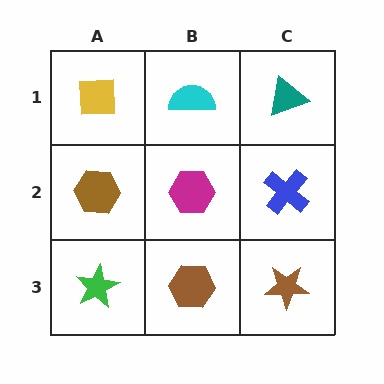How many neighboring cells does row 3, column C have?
2.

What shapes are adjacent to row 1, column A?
A brown hexagon (row 2, column A), a cyan semicircle (row 1, column B).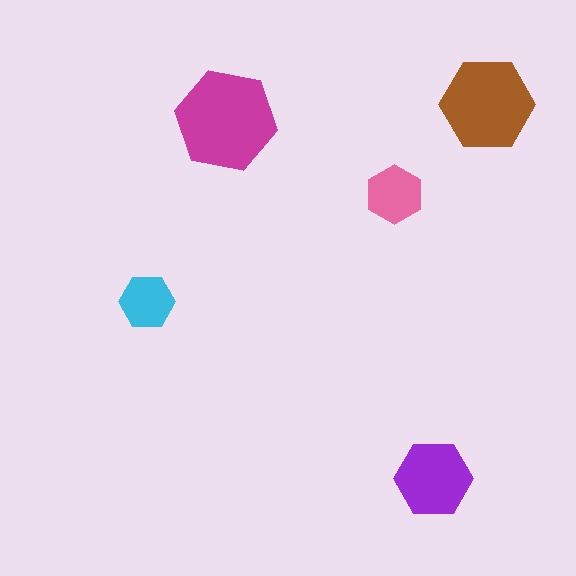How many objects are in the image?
There are 5 objects in the image.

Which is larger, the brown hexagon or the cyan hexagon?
The brown one.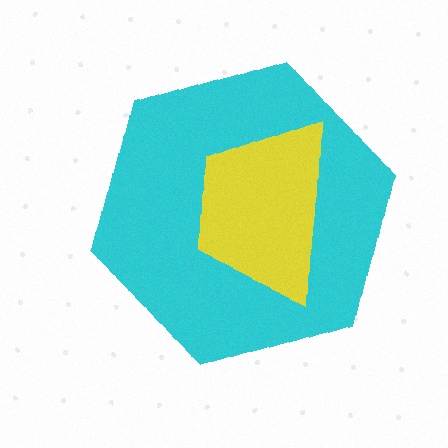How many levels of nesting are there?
2.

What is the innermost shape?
The yellow trapezoid.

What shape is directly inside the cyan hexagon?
The yellow trapezoid.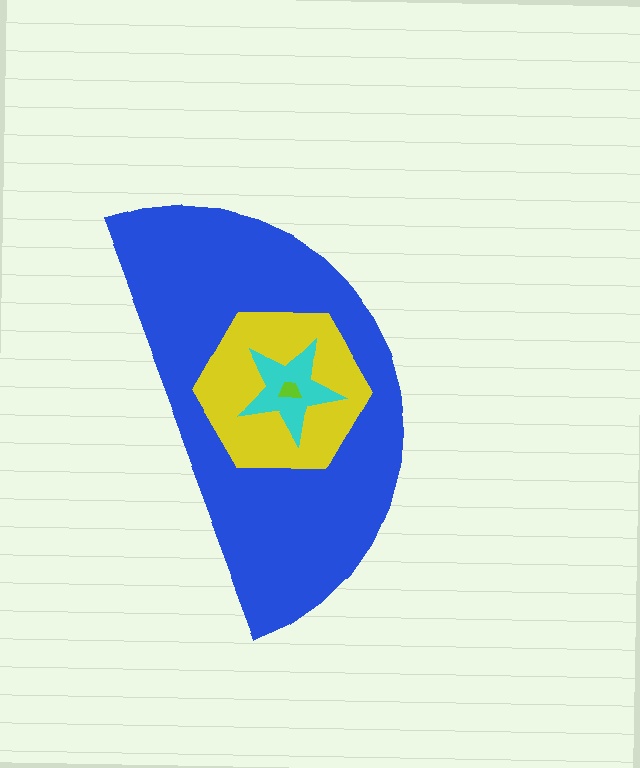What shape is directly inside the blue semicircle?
The yellow hexagon.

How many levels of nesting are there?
4.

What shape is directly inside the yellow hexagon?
The cyan star.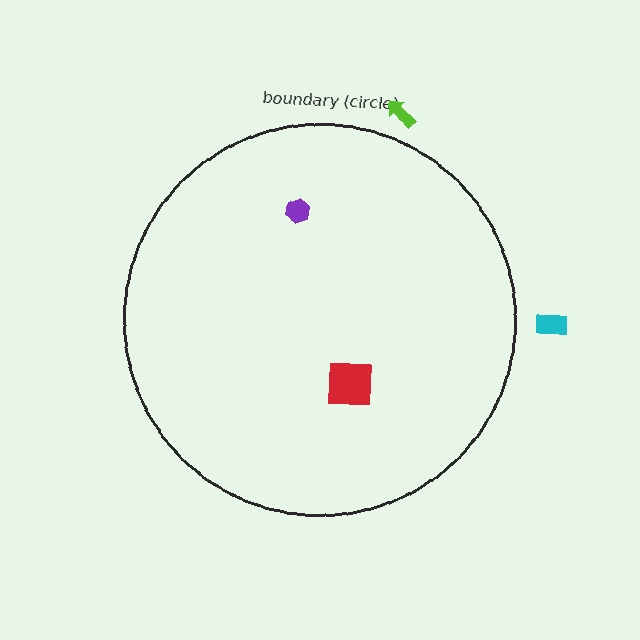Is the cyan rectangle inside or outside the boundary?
Outside.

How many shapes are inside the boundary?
2 inside, 2 outside.